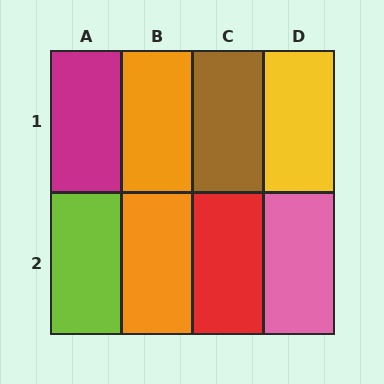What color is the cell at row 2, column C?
Red.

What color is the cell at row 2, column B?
Orange.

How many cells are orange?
2 cells are orange.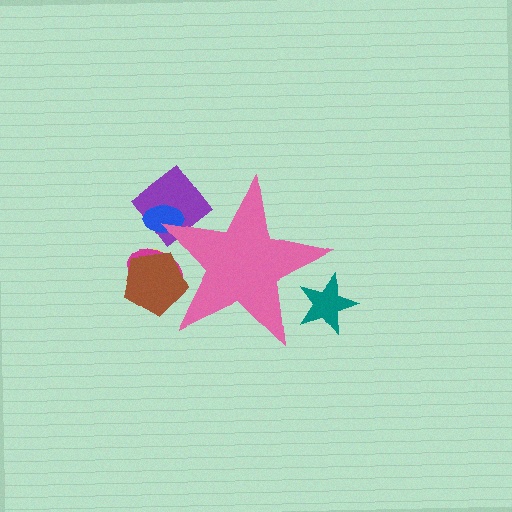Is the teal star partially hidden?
Yes, the teal star is partially hidden behind the pink star.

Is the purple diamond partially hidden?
Yes, the purple diamond is partially hidden behind the pink star.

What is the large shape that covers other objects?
A pink star.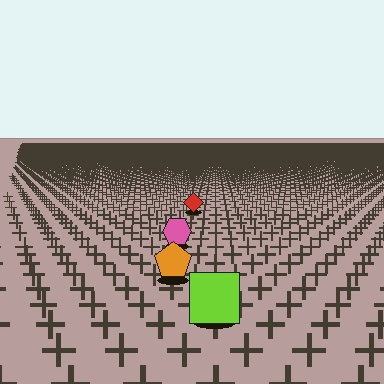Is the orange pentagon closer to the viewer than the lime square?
No. The lime square is closer — you can tell from the texture gradient: the ground texture is coarser near it.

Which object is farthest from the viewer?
The red diamond is farthest from the viewer. It appears smaller and the ground texture around it is denser.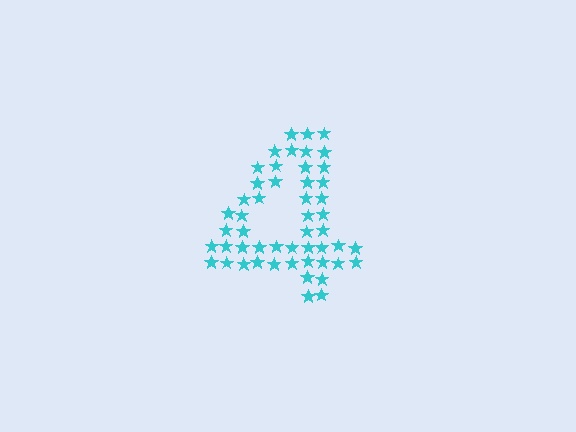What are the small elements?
The small elements are stars.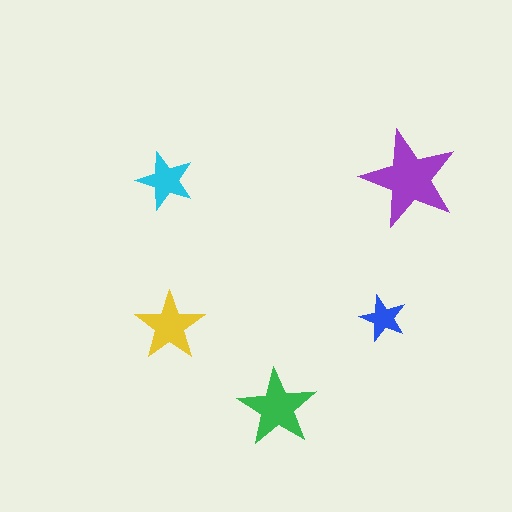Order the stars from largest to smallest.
the purple one, the green one, the yellow one, the cyan one, the blue one.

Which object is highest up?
The purple star is topmost.